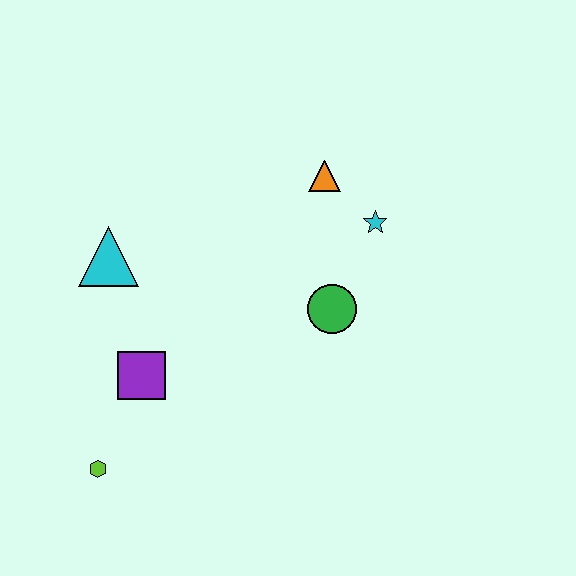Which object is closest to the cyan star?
The orange triangle is closest to the cyan star.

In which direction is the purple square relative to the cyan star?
The purple square is to the left of the cyan star.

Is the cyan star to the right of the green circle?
Yes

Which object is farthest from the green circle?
The lime hexagon is farthest from the green circle.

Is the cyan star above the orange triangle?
No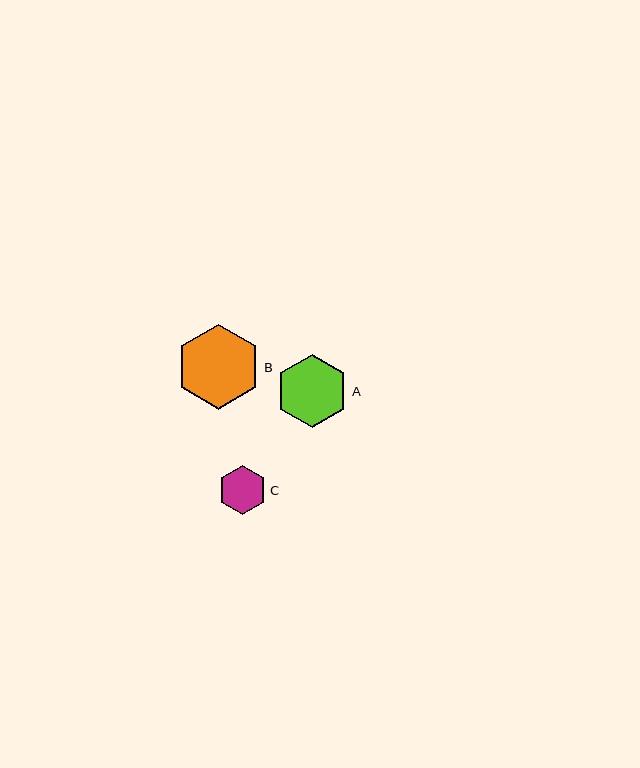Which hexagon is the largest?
Hexagon B is the largest with a size of approximately 85 pixels.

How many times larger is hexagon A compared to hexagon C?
Hexagon A is approximately 1.5 times the size of hexagon C.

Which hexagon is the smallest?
Hexagon C is the smallest with a size of approximately 49 pixels.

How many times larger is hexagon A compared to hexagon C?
Hexagon A is approximately 1.5 times the size of hexagon C.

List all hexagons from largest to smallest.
From largest to smallest: B, A, C.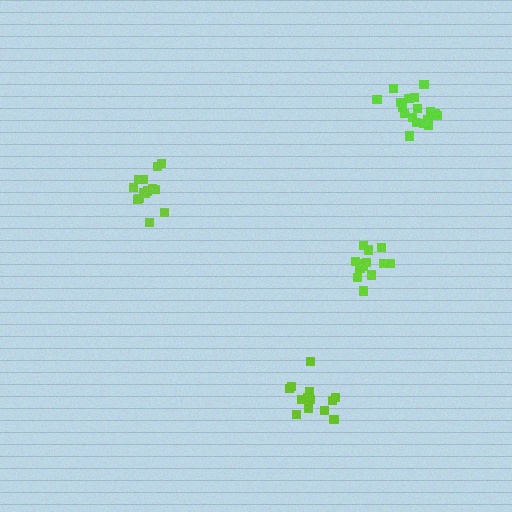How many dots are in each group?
Group 1: 14 dots, Group 2: 14 dots, Group 3: 13 dots, Group 4: 18 dots (59 total).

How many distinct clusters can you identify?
There are 4 distinct clusters.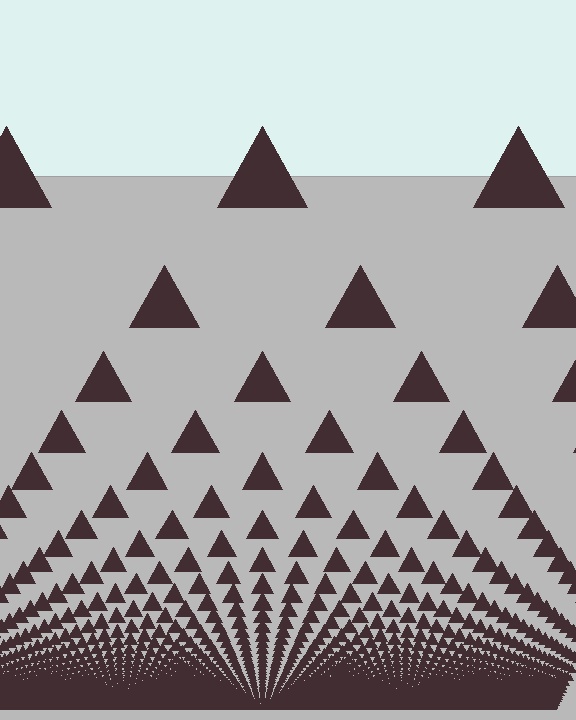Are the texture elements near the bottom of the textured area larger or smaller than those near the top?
Smaller. The gradient is inverted — elements near the bottom are smaller and denser.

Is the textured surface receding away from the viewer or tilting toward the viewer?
The surface appears to tilt toward the viewer. Texture elements get larger and sparser toward the top.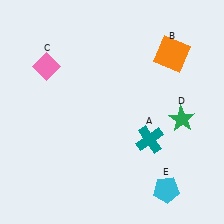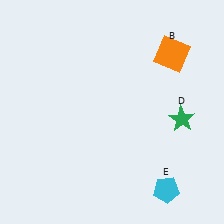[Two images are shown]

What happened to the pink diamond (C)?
The pink diamond (C) was removed in Image 2. It was in the top-left area of Image 1.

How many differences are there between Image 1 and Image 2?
There are 2 differences between the two images.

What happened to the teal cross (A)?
The teal cross (A) was removed in Image 2. It was in the bottom-right area of Image 1.